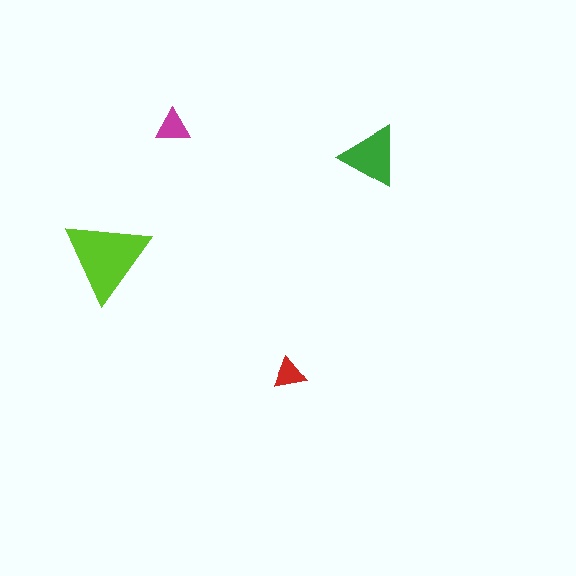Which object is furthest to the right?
The green triangle is rightmost.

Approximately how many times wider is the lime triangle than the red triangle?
About 2.5 times wider.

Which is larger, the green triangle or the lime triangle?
The lime one.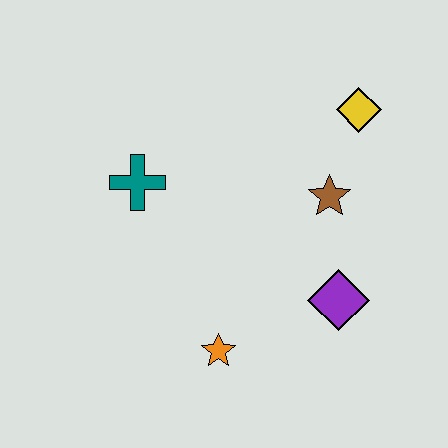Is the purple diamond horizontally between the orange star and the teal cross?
No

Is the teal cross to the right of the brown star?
No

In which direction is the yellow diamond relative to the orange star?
The yellow diamond is above the orange star.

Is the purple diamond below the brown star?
Yes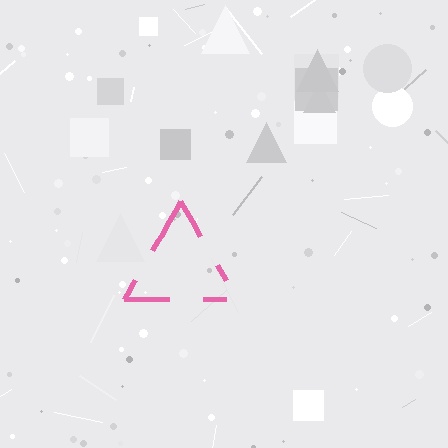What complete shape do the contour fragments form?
The contour fragments form a triangle.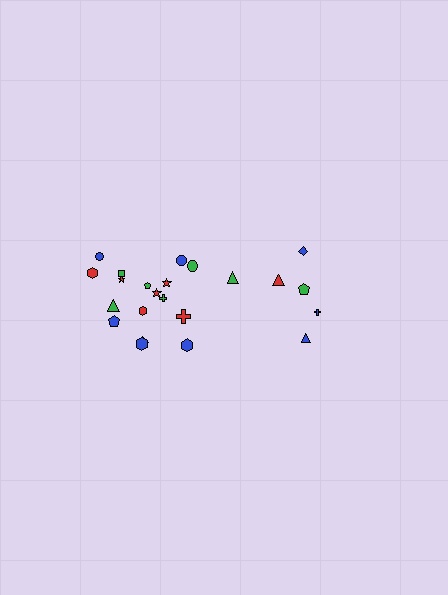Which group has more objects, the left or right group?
The left group.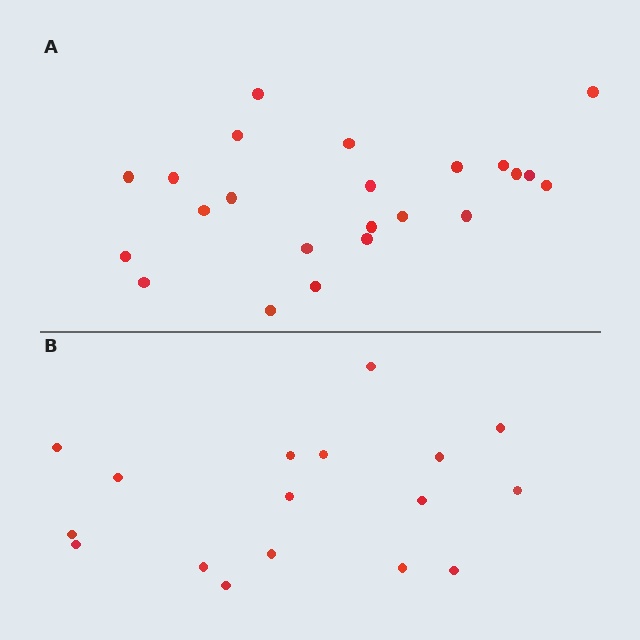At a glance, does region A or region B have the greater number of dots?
Region A (the top region) has more dots.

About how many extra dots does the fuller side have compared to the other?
Region A has about 6 more dots than region B.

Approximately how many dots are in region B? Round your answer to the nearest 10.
About 20 dots. (The exact count is 17, which rounds to 20.)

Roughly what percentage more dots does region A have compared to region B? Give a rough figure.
About 35% more.